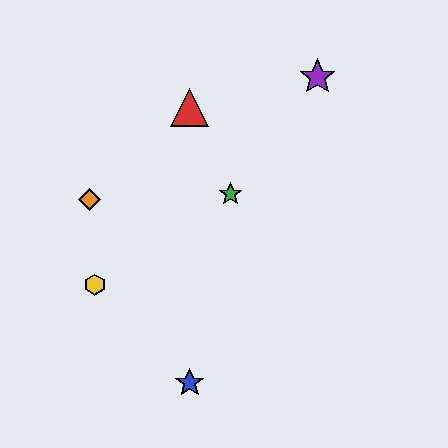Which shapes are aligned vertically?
The red triangle, the blue star are aligned vertically.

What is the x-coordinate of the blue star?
The blue star is at x≈190.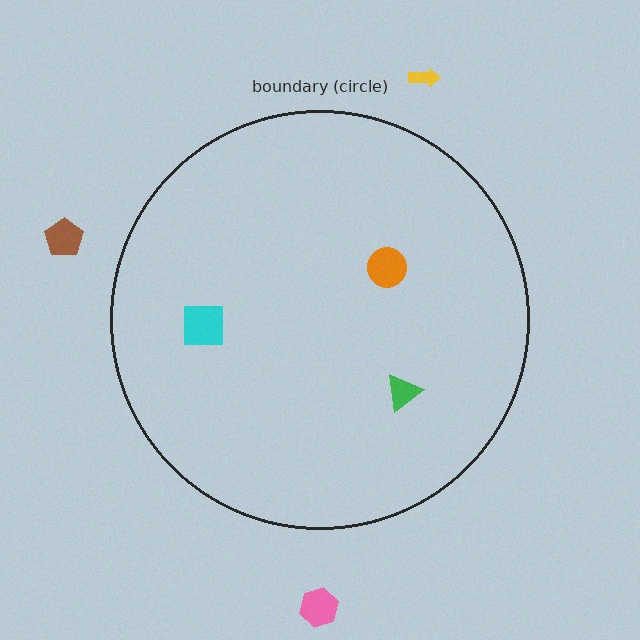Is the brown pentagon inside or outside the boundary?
Outside.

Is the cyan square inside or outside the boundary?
Inside.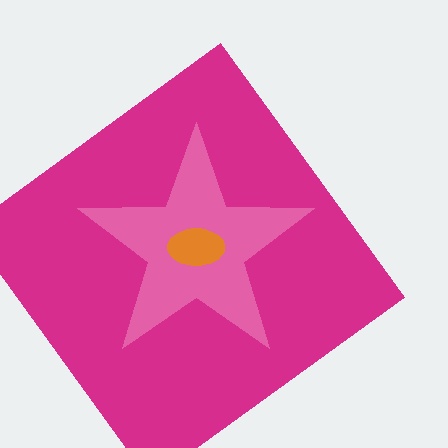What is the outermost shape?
The magenta diamond.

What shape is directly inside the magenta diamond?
The pink star.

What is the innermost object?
The orange ellipse.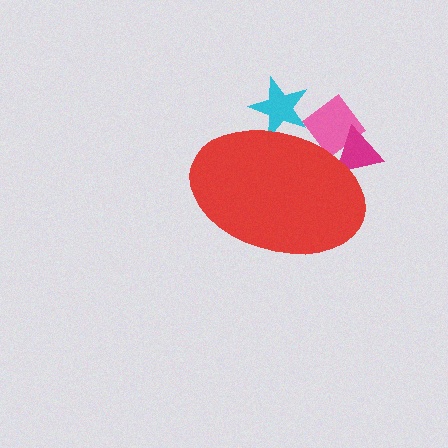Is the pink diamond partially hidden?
Yes, the pink diamond is partially hidden behind the red ellipse.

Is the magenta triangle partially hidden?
Yes, the magenta triangle is partially hidden behind the red ellipse.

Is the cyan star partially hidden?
Yes, the cyan star is partially hidden behind the red ellipse.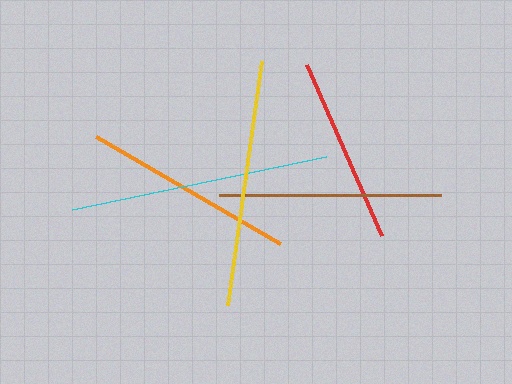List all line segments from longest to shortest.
From longest to shortest: cyan, yellow, brown, orange, red.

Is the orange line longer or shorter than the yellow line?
The yellow line is longer than the orange line.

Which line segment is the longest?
The cyan line is the longest at approximately 259 pixels.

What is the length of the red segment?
The red segment is approximately 187 pixels long.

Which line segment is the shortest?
The red line is the shortest at approximately 187 pixels.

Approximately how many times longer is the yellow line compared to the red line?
The yellow line is approximately 1.3 times the length of the red line.